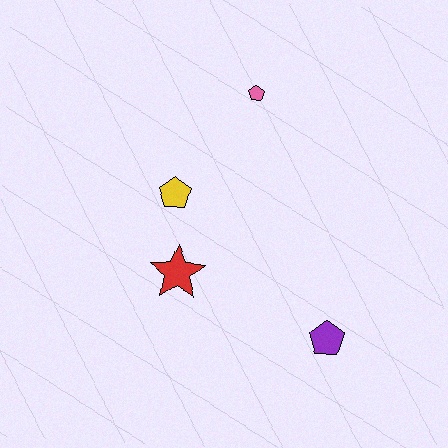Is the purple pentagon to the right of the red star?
Yes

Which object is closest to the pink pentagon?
The yellow pentagon is closest to the pink pentagon.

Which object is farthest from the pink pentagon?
The purple pentagon is farthest from the pink pentagon.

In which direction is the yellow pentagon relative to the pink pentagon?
The yellow pentagon is below the pink pentagon.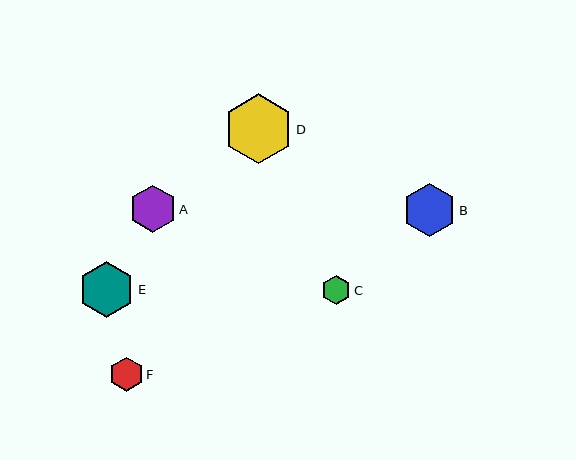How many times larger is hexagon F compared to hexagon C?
Hexagon F is approximately 1.2 times the size of hexagon C.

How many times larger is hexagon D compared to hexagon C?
Hexagon D is approximately 2.4 times the size of hexagon C.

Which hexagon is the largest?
Hexagon D is the largest with a size of approximately 70 pixels.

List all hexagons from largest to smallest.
From largest to smallest: D, E, B, A, F, C.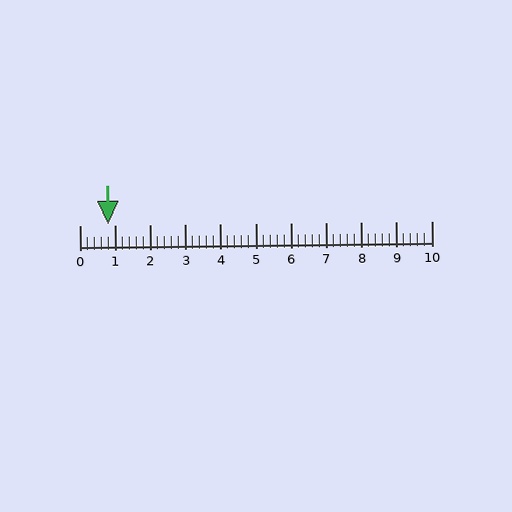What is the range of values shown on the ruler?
The ruler shows values from 0 to 10.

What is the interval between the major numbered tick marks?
The major tick marks are spaced 1 units apart.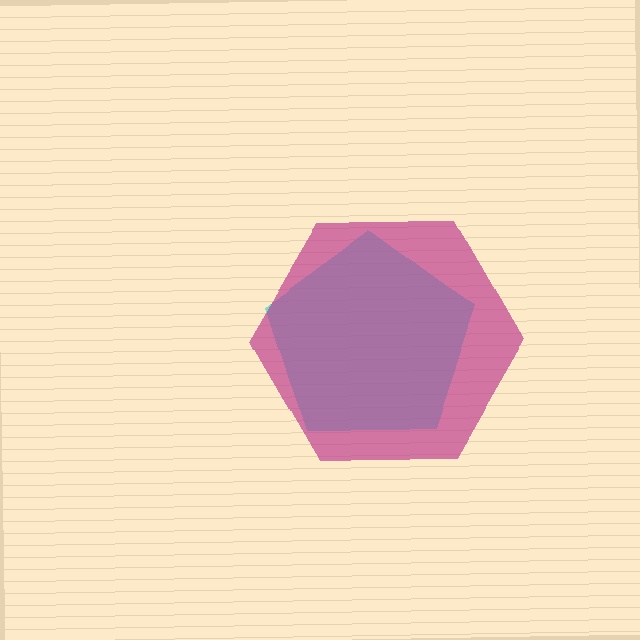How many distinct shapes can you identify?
There are 2 distinct shapes: a cyan pentagon, a magenta hexagon.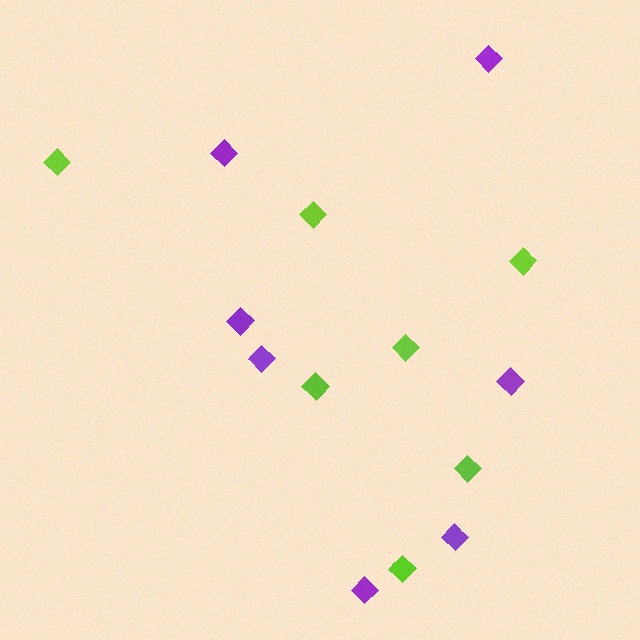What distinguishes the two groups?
There are 2 groups: one group of lime diamonds (7) and one group of purple diamonds (7).